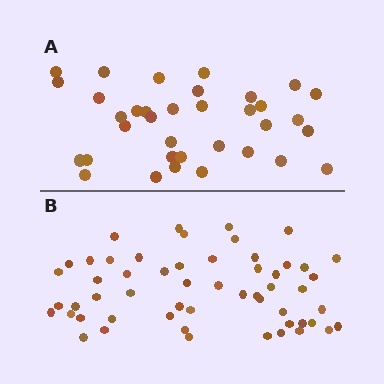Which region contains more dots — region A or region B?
Region B (the bottom region) has more dots.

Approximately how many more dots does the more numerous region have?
Region B has approximately 20 more dots than region A.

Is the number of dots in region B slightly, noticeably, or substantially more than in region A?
Region B has substantially more. The ratio is roughly 1.6 to 1.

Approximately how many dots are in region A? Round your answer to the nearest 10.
About 40 dots. (The exact count is 35, which rounds to 40.)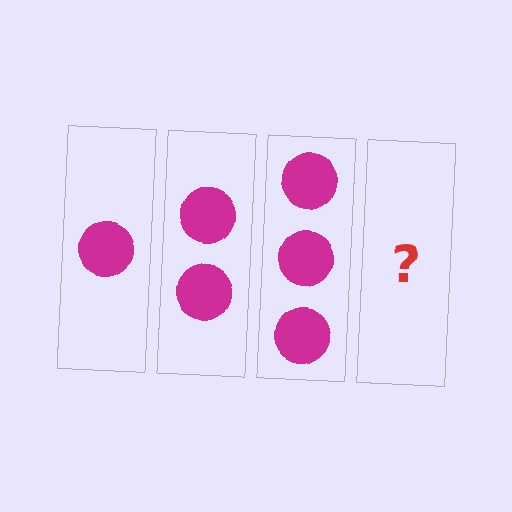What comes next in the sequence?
The next element should be 4 circles.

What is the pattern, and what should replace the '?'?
The pattern is that each step adds one more circle. The '?' should be 4 circles.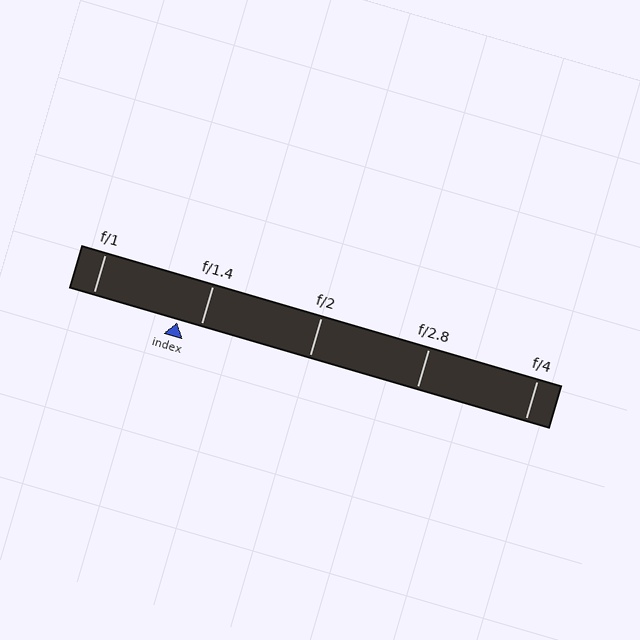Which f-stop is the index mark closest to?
The index mark is closest to f/1.4.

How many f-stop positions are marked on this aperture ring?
There are 5 f-stop positions marked.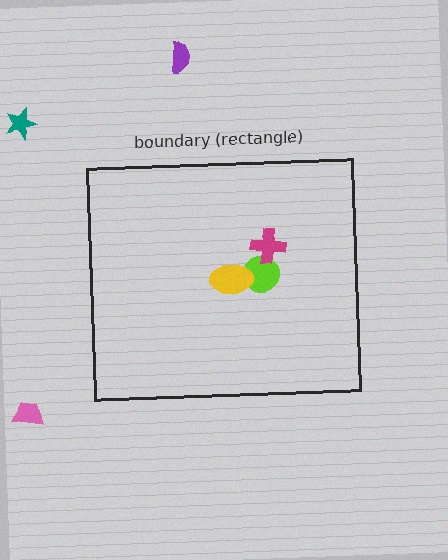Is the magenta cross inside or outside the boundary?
Inside.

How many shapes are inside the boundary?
3 inside, 3 outside.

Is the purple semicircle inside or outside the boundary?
Outside.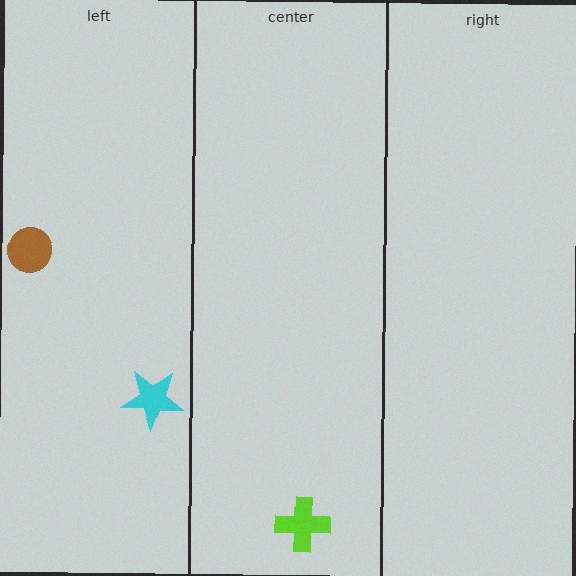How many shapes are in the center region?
1.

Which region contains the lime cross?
The center region.